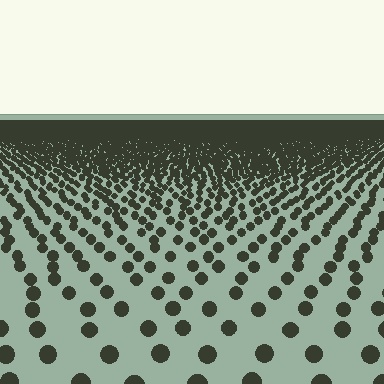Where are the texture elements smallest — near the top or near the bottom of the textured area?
Near the top.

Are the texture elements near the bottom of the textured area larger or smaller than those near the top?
Larger. Near the bottom, elements are closer to the viewer and appear at a bigger on-screen size.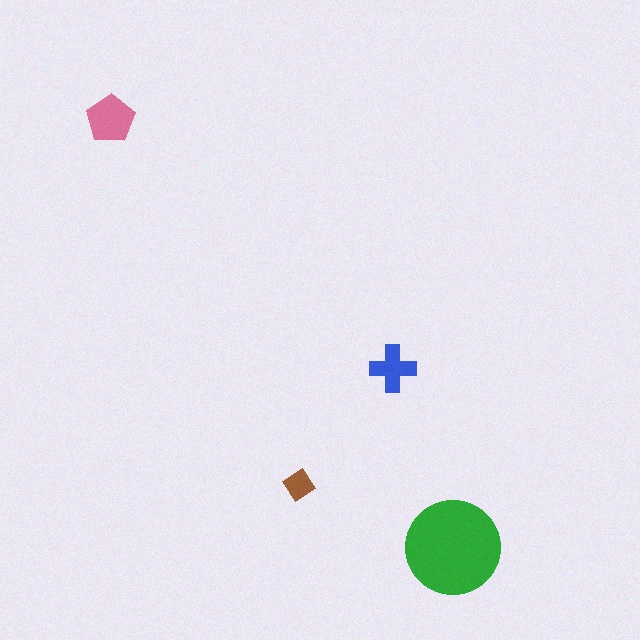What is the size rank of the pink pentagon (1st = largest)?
2nd.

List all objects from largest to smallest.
The green circle, the pink pentagon, the blue cross, the brown diamond.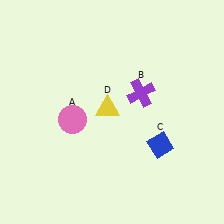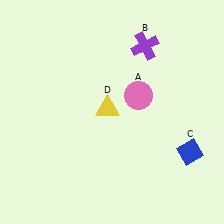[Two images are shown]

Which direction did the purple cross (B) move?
The purple cross (B) moved up.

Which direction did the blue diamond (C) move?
The blue diamond (C) moved right.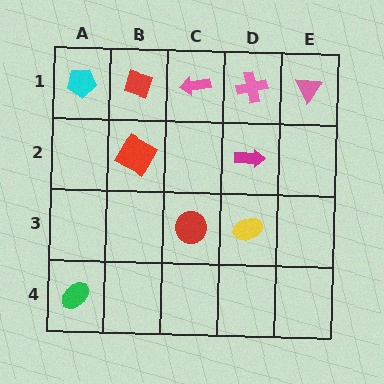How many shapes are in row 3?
2 shapes.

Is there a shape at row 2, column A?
No, that cell is empty.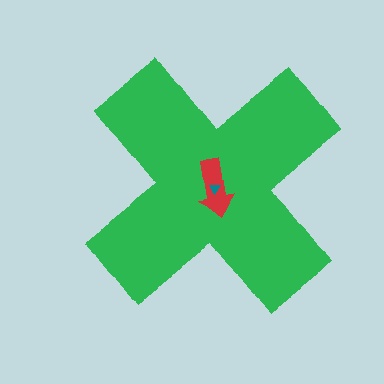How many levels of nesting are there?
3.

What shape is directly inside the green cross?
The red arrow.